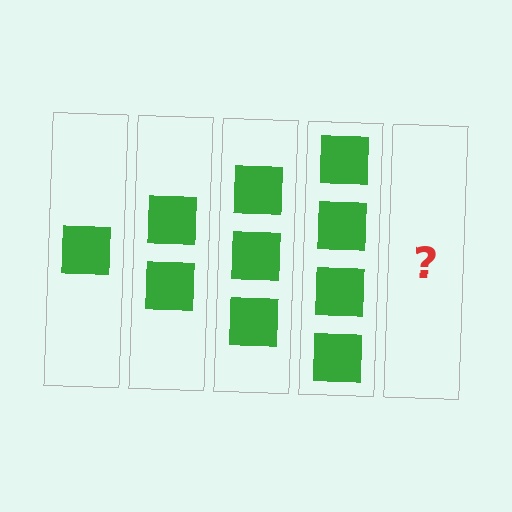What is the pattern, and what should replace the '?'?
The pattern is that each step adds one more square. The '?' should be 5 squares.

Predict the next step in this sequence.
The next step is 5 squares.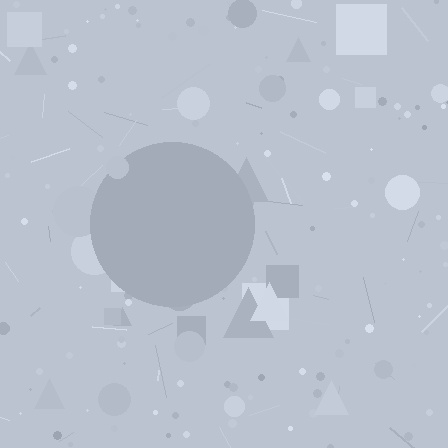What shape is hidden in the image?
A circle is hidden in the image.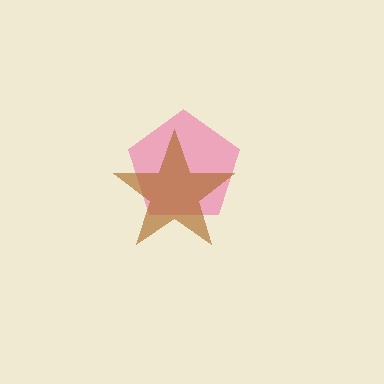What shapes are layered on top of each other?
The layered shapes are: a pink pentagon, a brown star.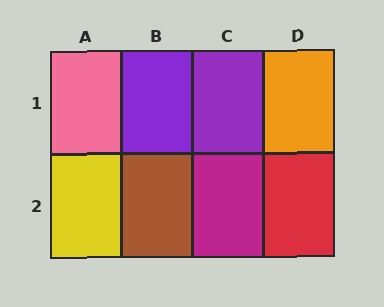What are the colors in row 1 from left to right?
Pink, purple, purple, orange.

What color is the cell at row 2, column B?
Brown.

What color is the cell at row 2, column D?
Red.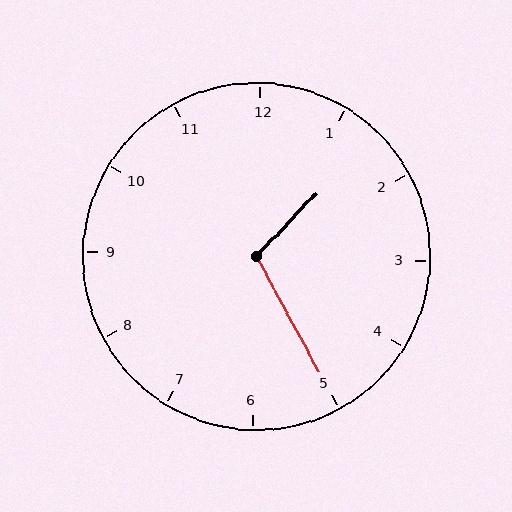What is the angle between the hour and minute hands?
Approximately 108 degrees.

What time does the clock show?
1:25.